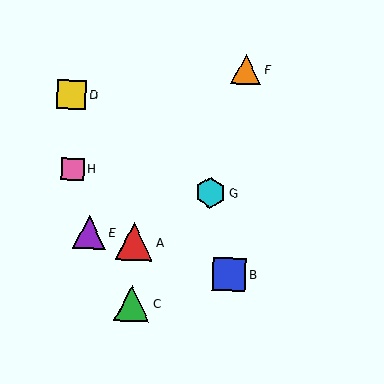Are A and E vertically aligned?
No, A is at x≈134 and E is at x≈89.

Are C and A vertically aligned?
Yes, both are at x≈132.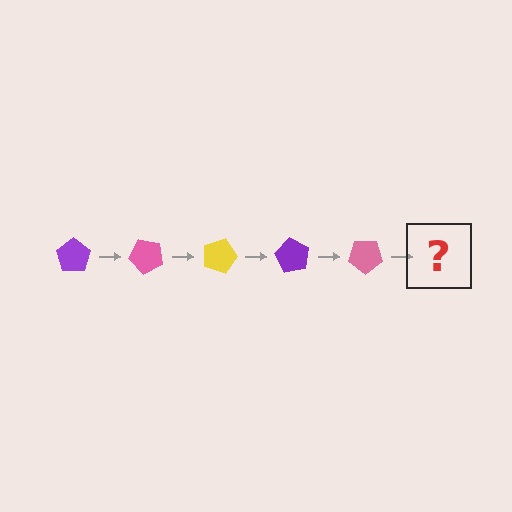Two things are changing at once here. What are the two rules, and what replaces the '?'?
The two rules are that it rotates 45 degrees each step and the color cycles through purple, pink, and yellow. The '?' should be a yellow pentagon, rotated 225 degrees from the start.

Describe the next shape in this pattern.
It should be a yellow pentagon, rotated 225 degrees from the start.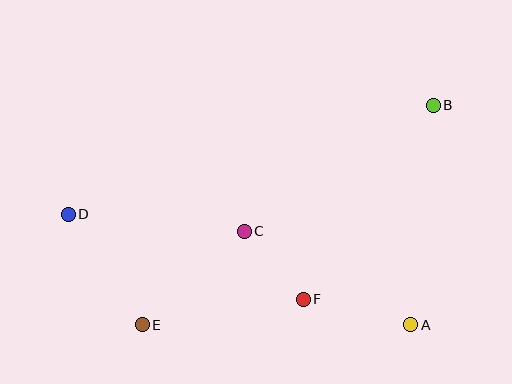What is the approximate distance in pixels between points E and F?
The distance between E and F is approximately 163 pixels.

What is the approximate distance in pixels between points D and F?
The distance between D and F is approximately 250 pixels.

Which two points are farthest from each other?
Points B and D are farthest from each other.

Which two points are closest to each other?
Points C and F are closest to each other.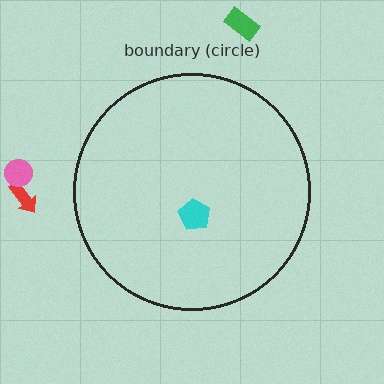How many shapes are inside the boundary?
1 inside, 3 outside.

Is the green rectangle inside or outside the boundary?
Outside.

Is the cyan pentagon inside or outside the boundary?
Inside.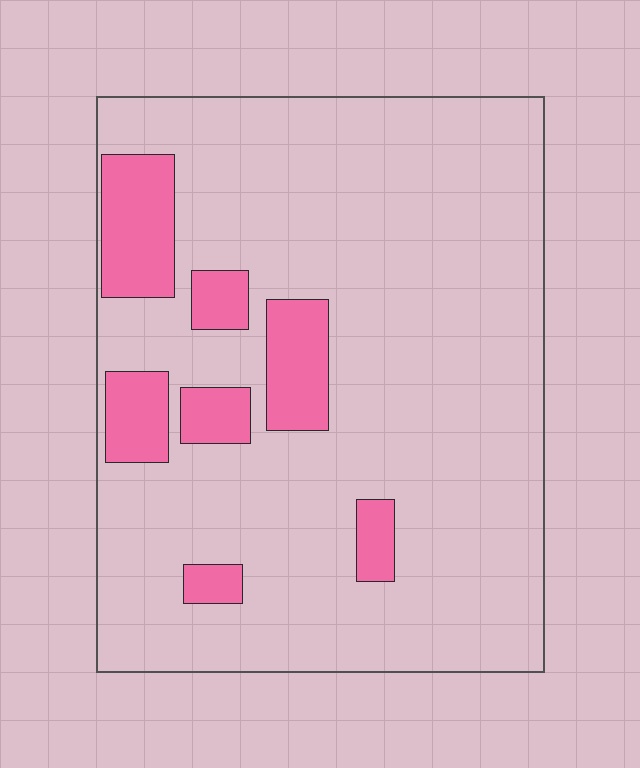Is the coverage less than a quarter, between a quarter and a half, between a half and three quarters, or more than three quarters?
Less than a quarter.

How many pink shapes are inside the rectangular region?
7.